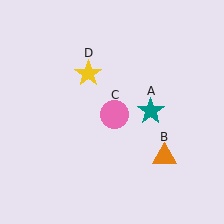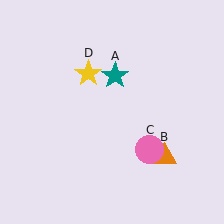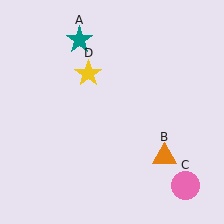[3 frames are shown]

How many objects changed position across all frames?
2 objects changed position: teal star (object A), pink circle (object C).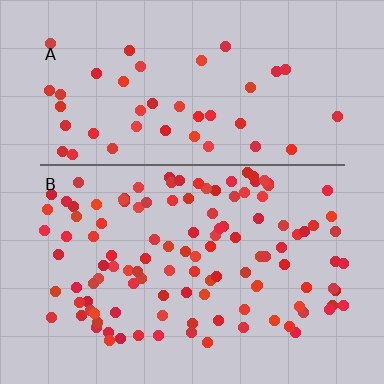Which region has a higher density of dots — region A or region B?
B (the bottom).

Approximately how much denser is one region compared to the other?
Approximately 2.5× — region B over region A.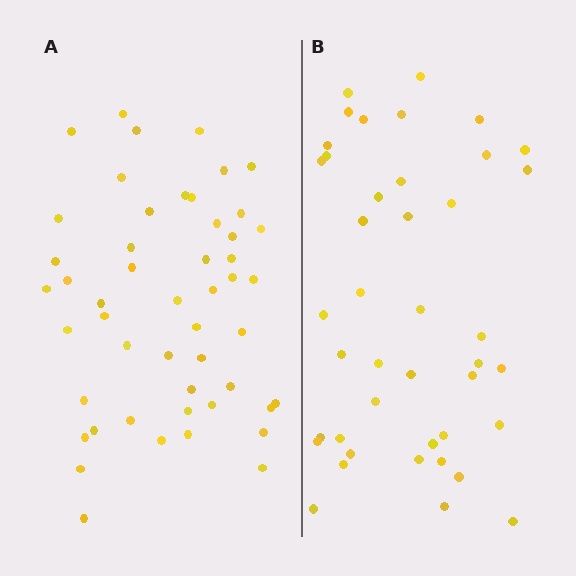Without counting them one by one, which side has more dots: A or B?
Region A (the left region) has more dots.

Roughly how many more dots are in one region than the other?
Region A has roughly 8 or so more dots than region B.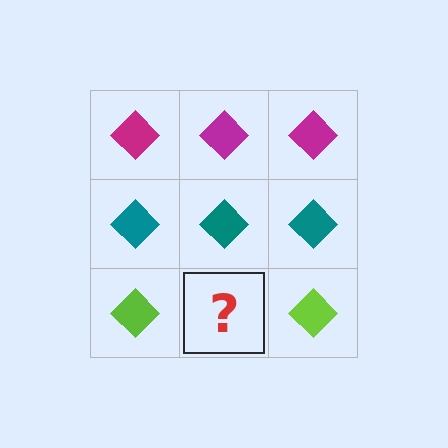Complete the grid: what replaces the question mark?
The question mark should be replaced with a lime diamond.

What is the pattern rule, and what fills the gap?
The rule is that each row has a consistent color. The gap should be filled with a lime diamond.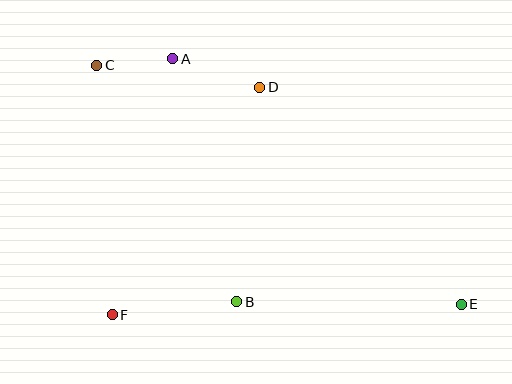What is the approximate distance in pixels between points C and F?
The distance between C and F is approximately 250 pixels.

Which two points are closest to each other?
Points A and C are closest to each other.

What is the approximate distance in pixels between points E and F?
The distance between E and F is approximately 349 pixels.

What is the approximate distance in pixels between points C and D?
The distance between C and D is approximately 165 pixels.